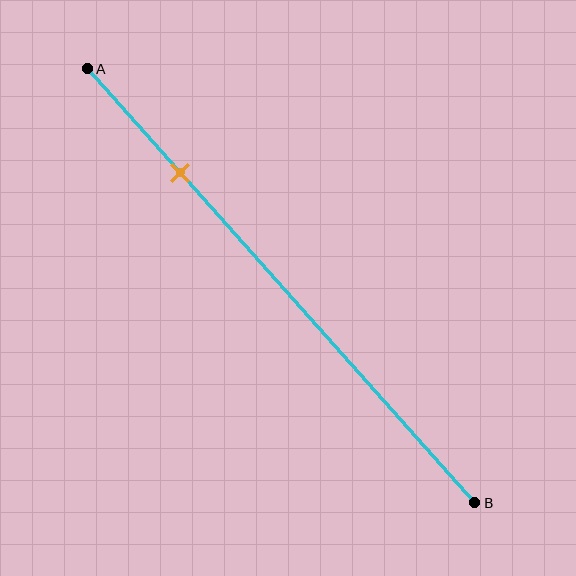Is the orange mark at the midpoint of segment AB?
No, the mark is at about 25% from A, not at the 50% midpoint.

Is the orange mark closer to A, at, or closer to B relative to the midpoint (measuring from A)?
The orange mark is closer to point A than the midpoint of segment AB.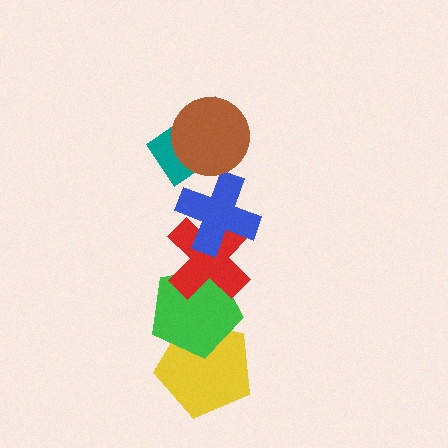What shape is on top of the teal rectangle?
The brown circle is on top of the teal rectangle.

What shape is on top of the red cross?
The blue cross is on top of the red cross.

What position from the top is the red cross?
The red cross is 4th from the top.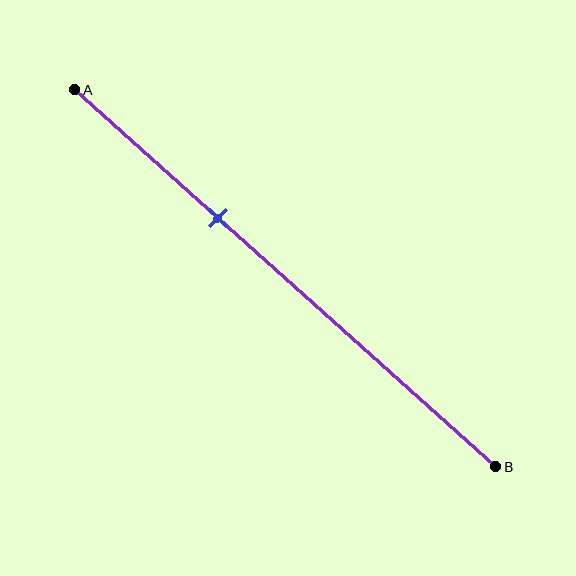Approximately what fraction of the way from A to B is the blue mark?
The blue mark is approximately 35% of the way from A to B.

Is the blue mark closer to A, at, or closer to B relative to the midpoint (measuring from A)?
The blue mark is closer to point A than the midpoint of segment AB.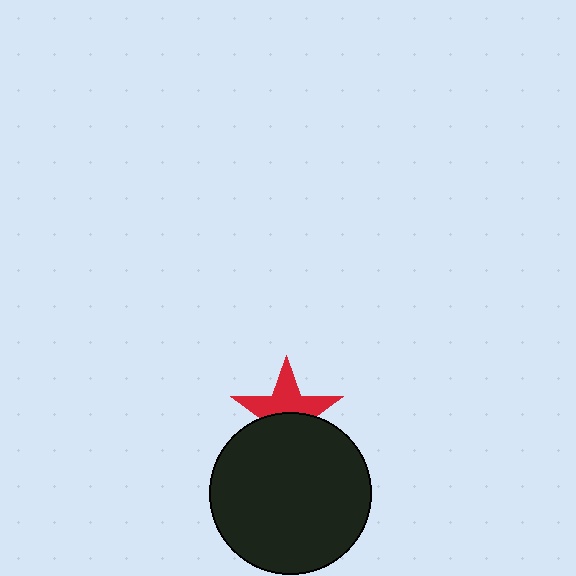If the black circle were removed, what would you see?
You would see the complete red star.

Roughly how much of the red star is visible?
About half of it is visible (roughly 54%).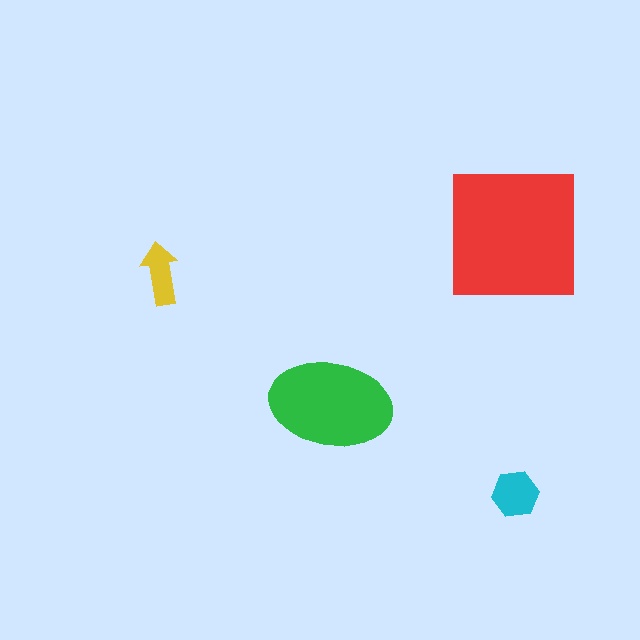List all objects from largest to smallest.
The red square, the green ellipse, the cyan hexagon, the yellow arrow.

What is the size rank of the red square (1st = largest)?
1st.